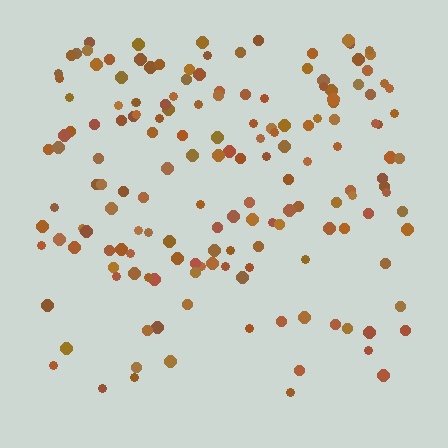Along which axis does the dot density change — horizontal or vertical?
Vertical.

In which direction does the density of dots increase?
From bottom to top, with the top side densest.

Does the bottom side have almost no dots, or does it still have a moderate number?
Still a moderate number, just noticeably fewer than the top.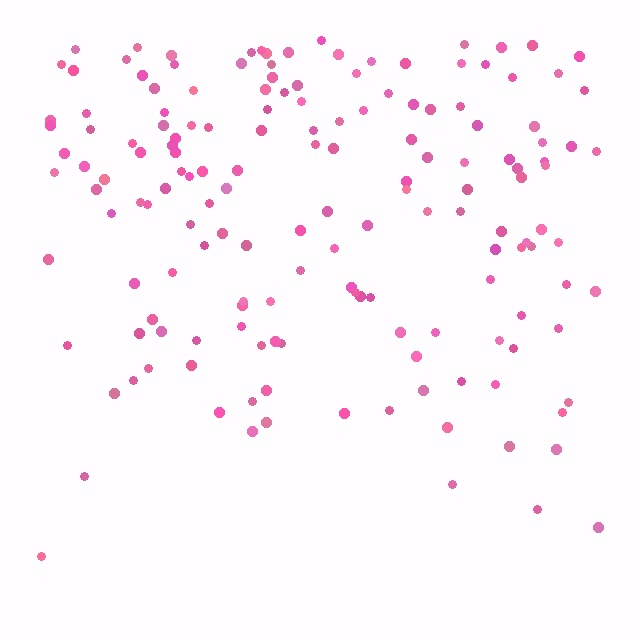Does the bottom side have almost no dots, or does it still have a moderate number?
Still a moderate number, just noticeably fewer than the top.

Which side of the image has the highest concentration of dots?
The top.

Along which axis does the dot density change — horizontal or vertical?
Vertical.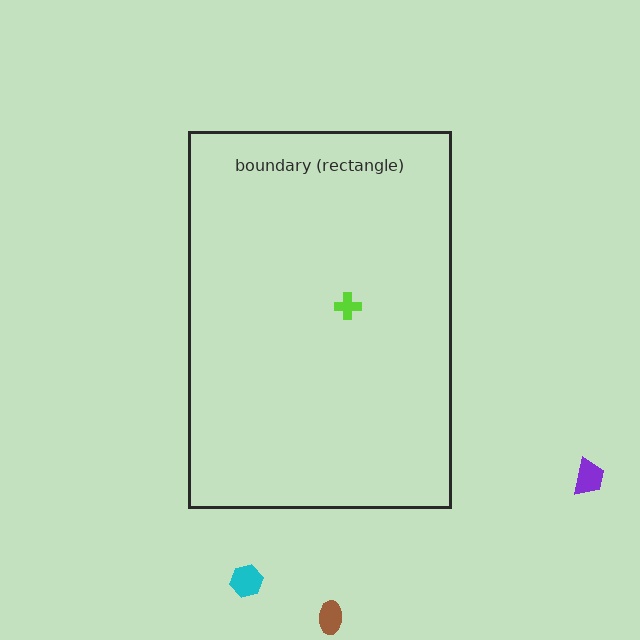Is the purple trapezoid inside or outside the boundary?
Outside.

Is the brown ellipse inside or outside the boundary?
Outside.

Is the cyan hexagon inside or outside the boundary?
Outside.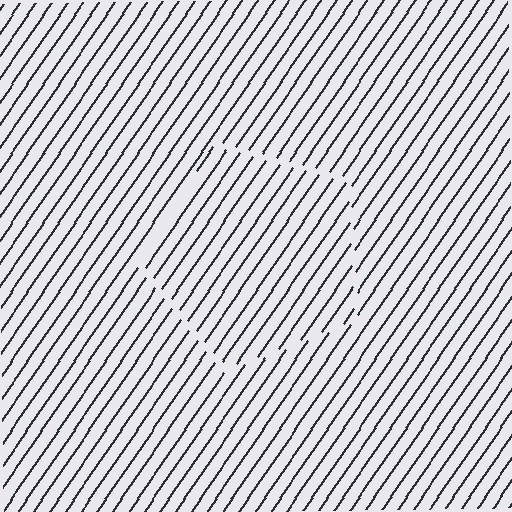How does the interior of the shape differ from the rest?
The interior of the shape contains the same grating, shifted by half a period — the contour is defined by the phase discontinuity where line-ends from the inner and outer gratings abut.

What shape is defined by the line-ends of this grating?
An illusory pentagon. The interior of the shape contains the same grating, shifted by half a period — the contour is defined by the phase discontinuity where line-ends from the inner and outer gratings abut.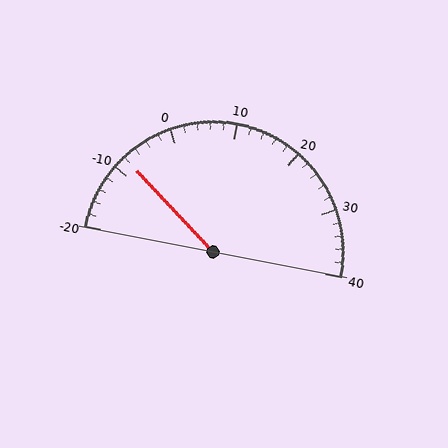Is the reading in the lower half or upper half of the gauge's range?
The reading is in the lower half of the range (-20 to 40).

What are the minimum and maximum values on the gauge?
The gauge ranges from -20 to 40.